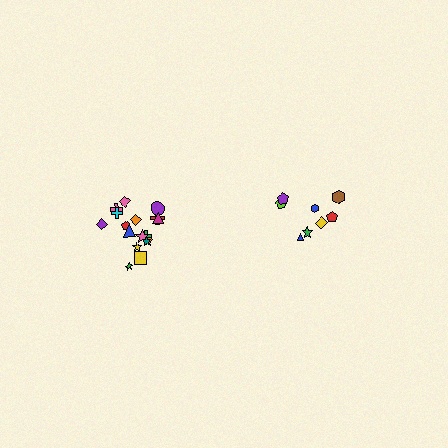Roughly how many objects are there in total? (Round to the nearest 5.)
Roughly 25 objects in total.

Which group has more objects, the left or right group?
The left group.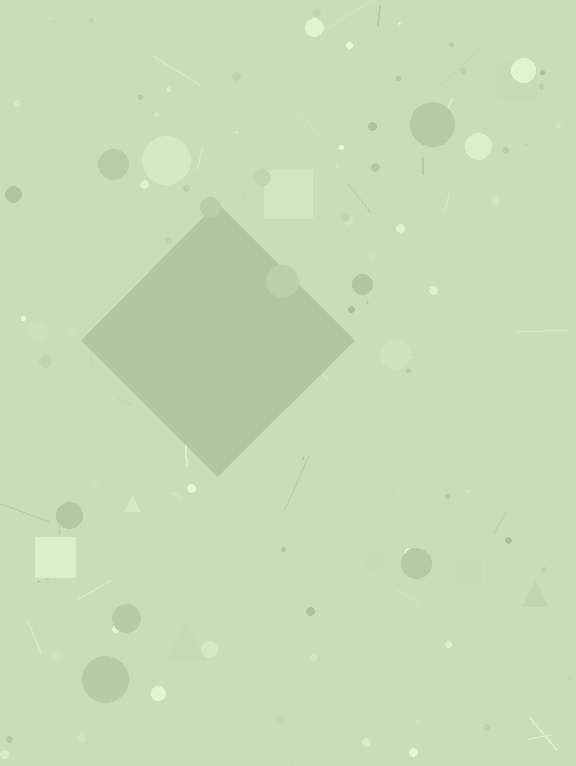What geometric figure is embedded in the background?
A diamond is embedded in the background.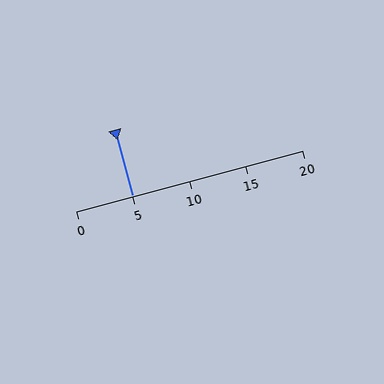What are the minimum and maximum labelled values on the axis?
The axis runs from 0 to 20.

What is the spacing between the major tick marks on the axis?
The major ticks are spaced 5 apart.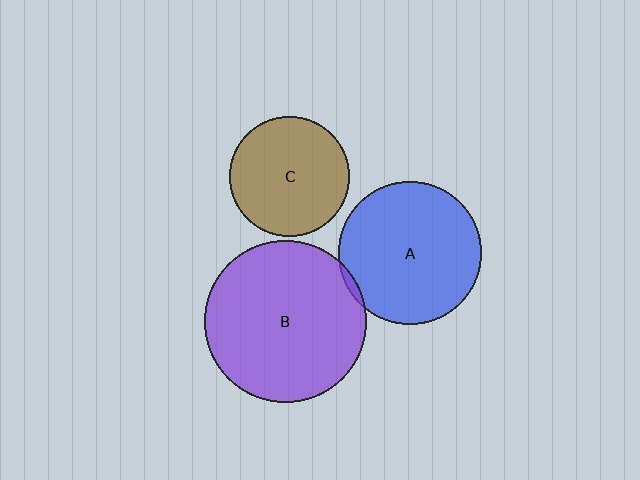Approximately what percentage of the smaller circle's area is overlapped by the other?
Approximately 5%.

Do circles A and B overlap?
Yes.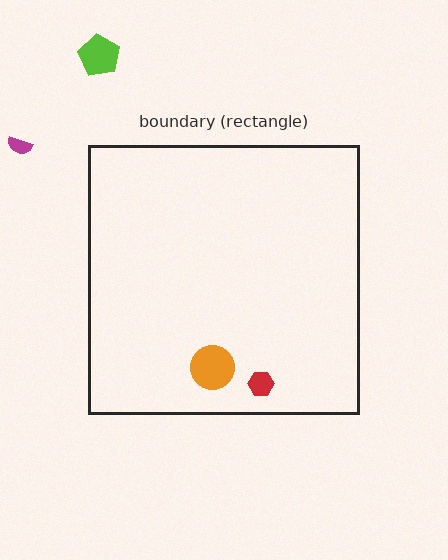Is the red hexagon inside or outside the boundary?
Inside.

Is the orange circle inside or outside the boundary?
Inside.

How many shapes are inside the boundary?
2 inside, 2 outside.